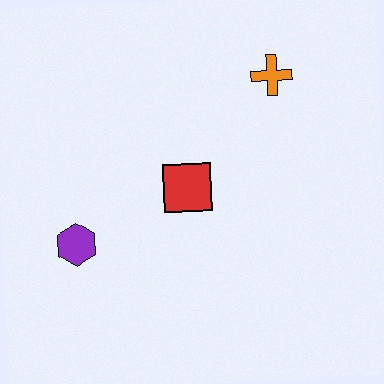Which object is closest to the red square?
The purple hexagon is closest to the red square.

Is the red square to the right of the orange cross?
No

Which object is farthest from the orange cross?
The purple hexagon is farthest from the orange cross.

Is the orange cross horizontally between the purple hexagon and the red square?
No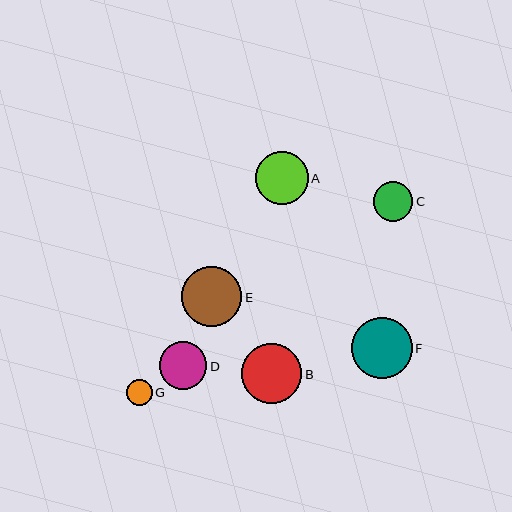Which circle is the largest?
Circle F is the largest with a size of approximately 61 pixels.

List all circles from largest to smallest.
From largest to smallest: F, B, E, A, D, C, G.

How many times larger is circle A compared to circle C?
Circle A is approximately 1.3 times the size of circle C.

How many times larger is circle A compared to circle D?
Circle A is approximately 1.1 times the size of circle D.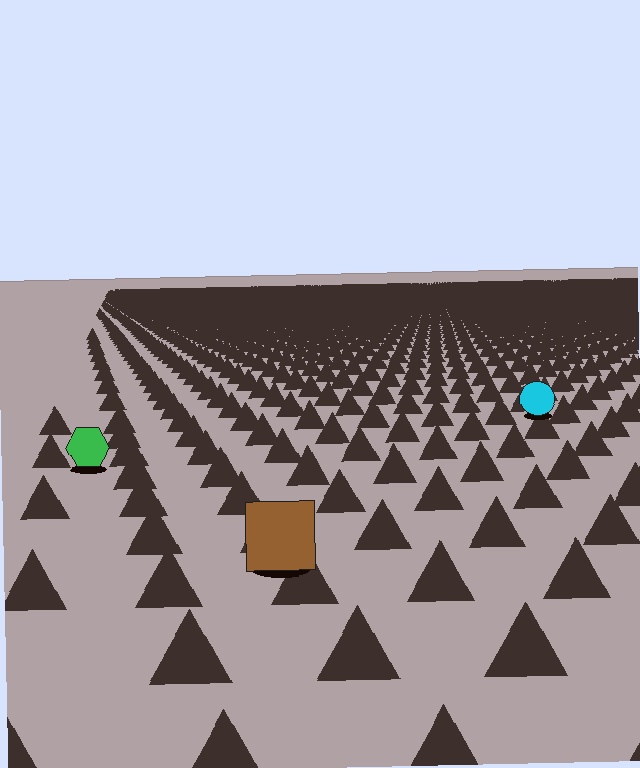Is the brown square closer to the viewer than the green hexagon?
Yes. The brown square is closer — you can tell from the texture gradient: the ground texture is coarser near it.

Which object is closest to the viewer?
The brown square is closest. The texture marks near it are larger and more spread out.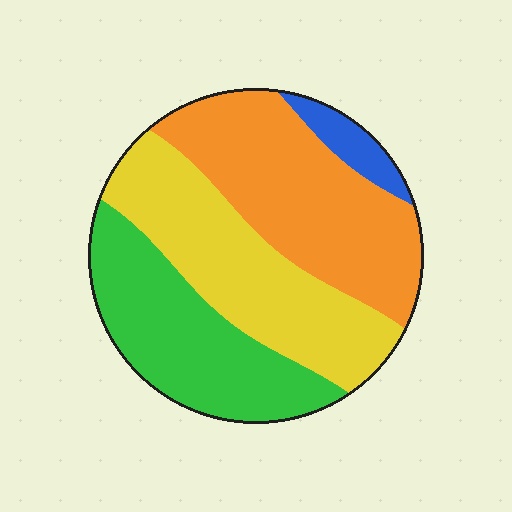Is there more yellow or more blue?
Yellow.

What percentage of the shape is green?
Green covers roughly 30% of the shape.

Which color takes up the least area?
Blue, at roughly 5%.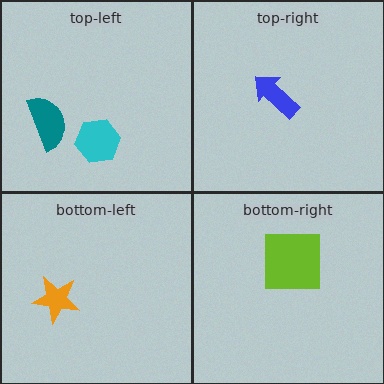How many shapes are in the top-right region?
1.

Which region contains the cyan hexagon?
The top-left region.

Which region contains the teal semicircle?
The top-left region.